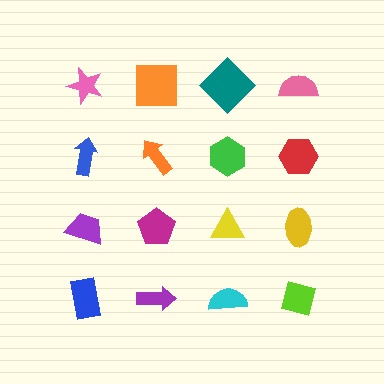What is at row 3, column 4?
A yellow ellipse.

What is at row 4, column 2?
A purple arrow.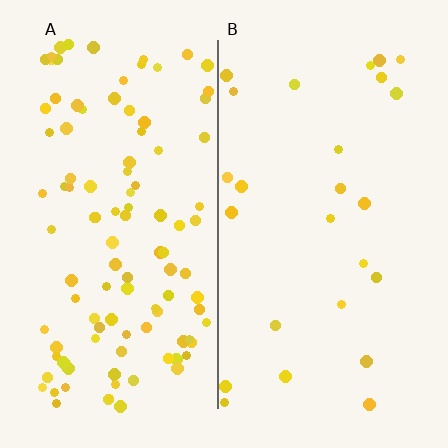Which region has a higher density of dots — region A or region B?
A (the left).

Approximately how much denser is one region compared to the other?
Approximately 4.2× — region A over region B.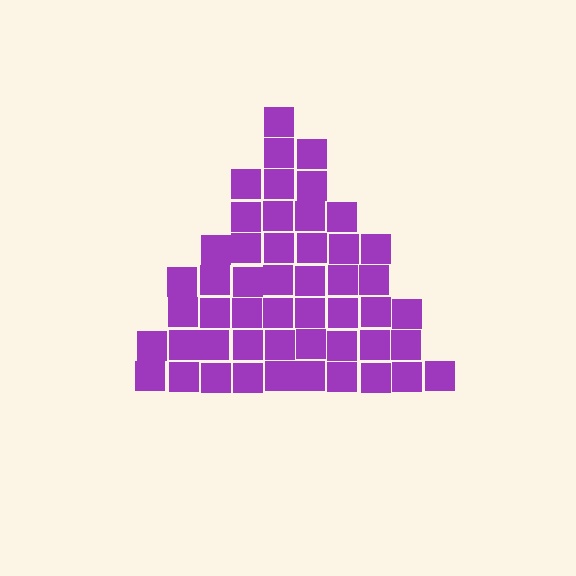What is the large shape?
The large shape is a triangle.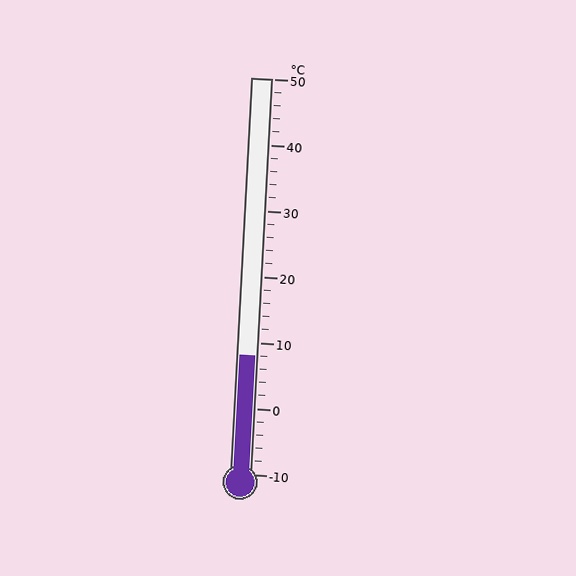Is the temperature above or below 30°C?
The temperature is below 30°C.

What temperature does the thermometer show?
The thermometer shows approximately 8°C.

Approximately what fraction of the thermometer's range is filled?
The thermometer is filled to approximately 30% of its range.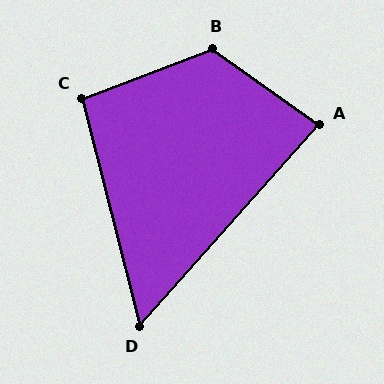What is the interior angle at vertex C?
Approximately 97 degrees (obtuse).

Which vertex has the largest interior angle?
B, at approximately 124 degrees.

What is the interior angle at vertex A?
Approximately 83 degrees (acute).